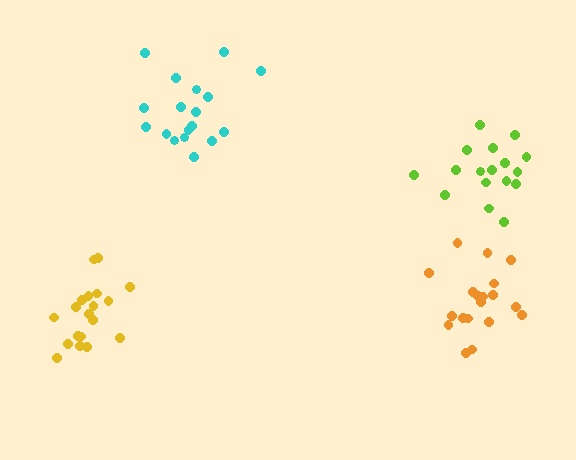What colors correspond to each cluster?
The clusters are colored: orange, cyan, lime, yellow.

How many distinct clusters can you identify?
There are 4 distinct clusters.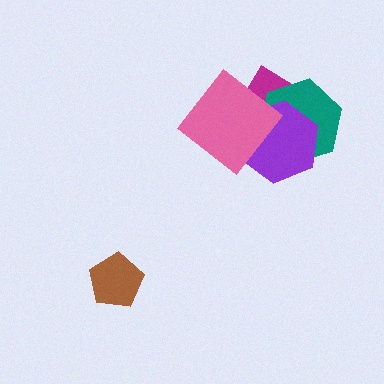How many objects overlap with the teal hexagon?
3 objects overlap with the teal hexagon.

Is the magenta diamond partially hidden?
Yes, it is partially covered by another shape.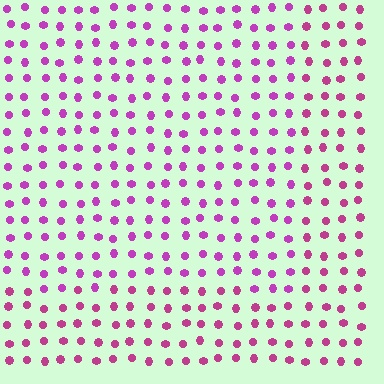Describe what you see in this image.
The image is filled with small magenta elements in a uniform arrangement. A rectangle-shaped region is visible where the elements are tinted to a slightly different hue, forming a subtle color boundary.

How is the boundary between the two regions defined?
The boundary is defined purely by a slight shift in hue (about 21 degrees). Spacing, size, and orientation are identical on both sides.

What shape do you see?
I see a rectangle.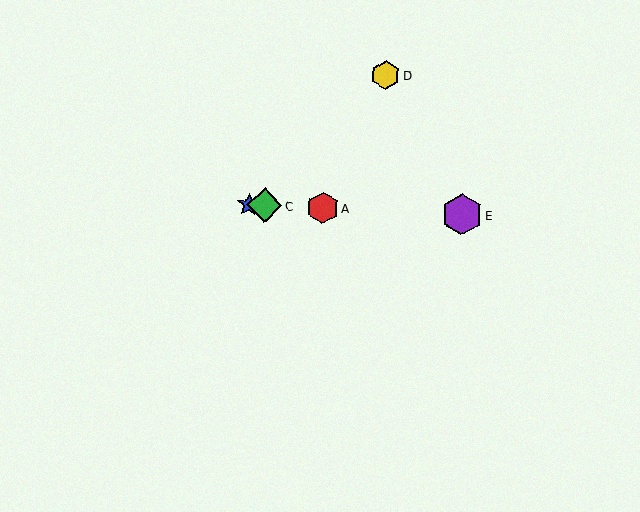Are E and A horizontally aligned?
Yes, both are at y≈214.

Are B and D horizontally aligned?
No, B is at y≈205 and D is at y≈75.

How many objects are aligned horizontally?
4 objects (A, B, C, E) are aligned horizontally.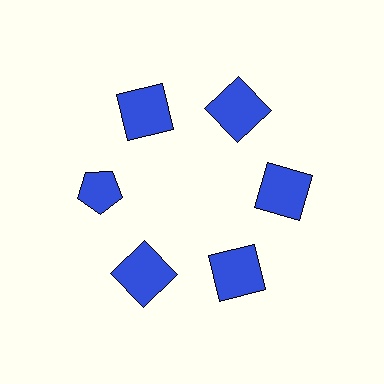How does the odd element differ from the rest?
It has a different shape: pentagon instead of square.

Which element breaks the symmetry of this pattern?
The blue pentagon at roughly the 9 o'clock position breaks the symmetry. All other shapes are blue squares.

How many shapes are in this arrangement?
There are 6 shapes arranged in a ring pattern.